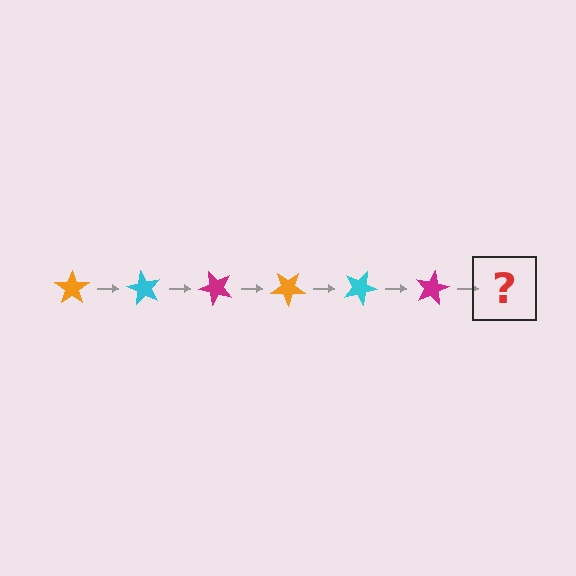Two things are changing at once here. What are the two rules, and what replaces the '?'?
The two rules are that it rotates 60 degrees each step and the color cycles through orange, cyan, and magenta. The '?' should be an orange star, rotated 360 degrees from the start.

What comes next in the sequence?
The next element should be an orange star, rotated 360 degrees from the start.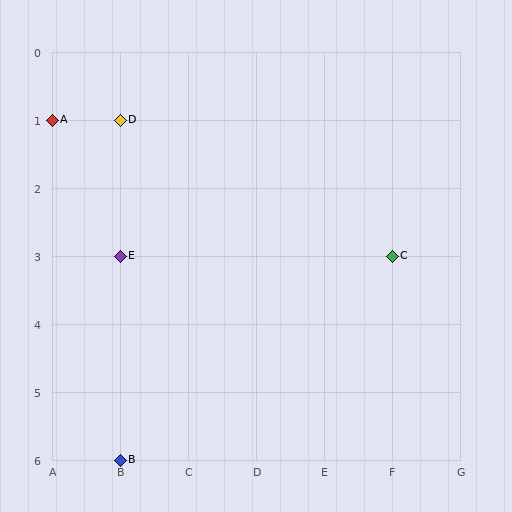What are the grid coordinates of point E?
Point E is at grid coordinates (B, 3).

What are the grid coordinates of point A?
Point A is at grid coordinates (A, 1).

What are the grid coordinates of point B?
Point B is at grid coordinates (B, 6).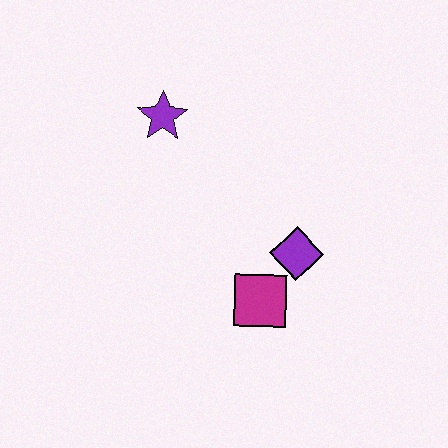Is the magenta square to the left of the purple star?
No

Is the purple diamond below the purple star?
Yes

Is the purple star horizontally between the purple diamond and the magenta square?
No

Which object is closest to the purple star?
The purple diamond is closest to the purple star.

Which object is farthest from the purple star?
The magenta square is farthest from the purple star.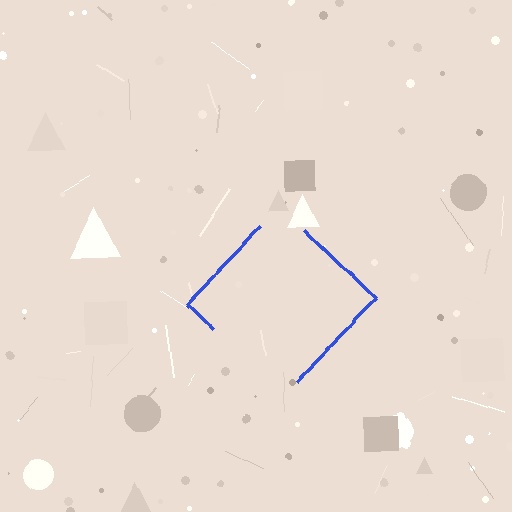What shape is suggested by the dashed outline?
The dashed outline suggests a diamond.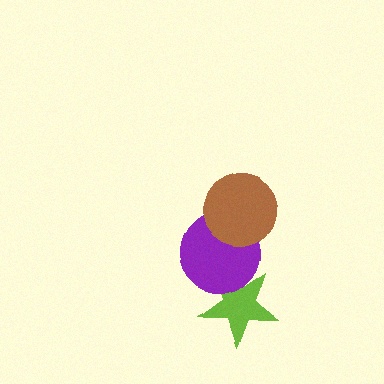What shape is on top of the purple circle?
The brown circle is on top of the purple circle.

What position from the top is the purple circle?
The purple circle is 2nd from the top.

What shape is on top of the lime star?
The purple circle is on top of the lime star.